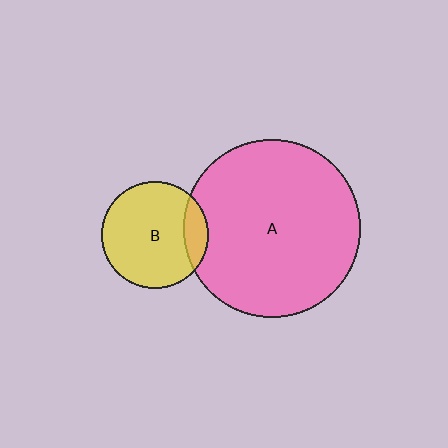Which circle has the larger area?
Circle A (pink).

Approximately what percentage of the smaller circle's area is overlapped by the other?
Approximately 15%.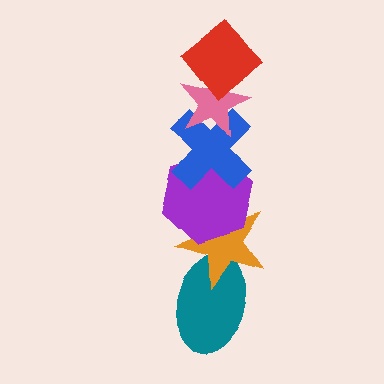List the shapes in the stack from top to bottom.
From top to bottom: the red diamond, the pink star, the blue cross, the purple hexagon, the orange star, the teal ellipse.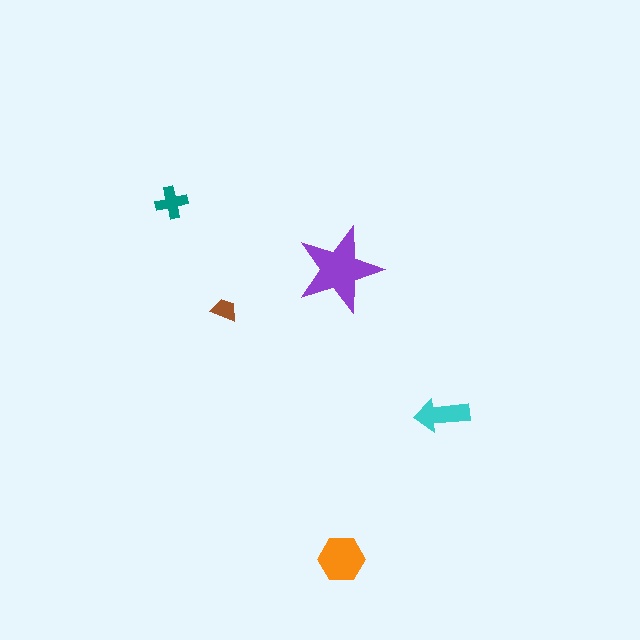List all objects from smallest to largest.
The brown trapezoid, the teal cross, the cyan arrow, the orange hexagon, the purple star.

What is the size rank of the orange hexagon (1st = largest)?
2nd.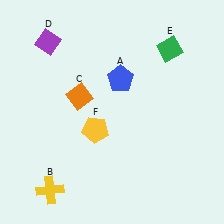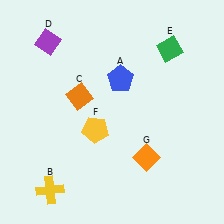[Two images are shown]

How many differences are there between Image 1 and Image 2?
There is 1 difference between the two images.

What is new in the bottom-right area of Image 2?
An orange diamond (G) was added in the bottom-right area of Image 2.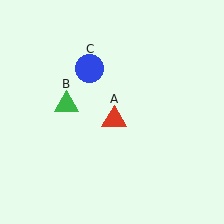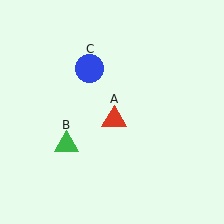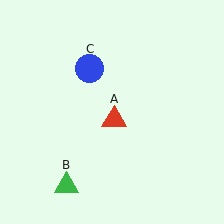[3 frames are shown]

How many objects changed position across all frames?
1 object changed position: green triangle (object B).